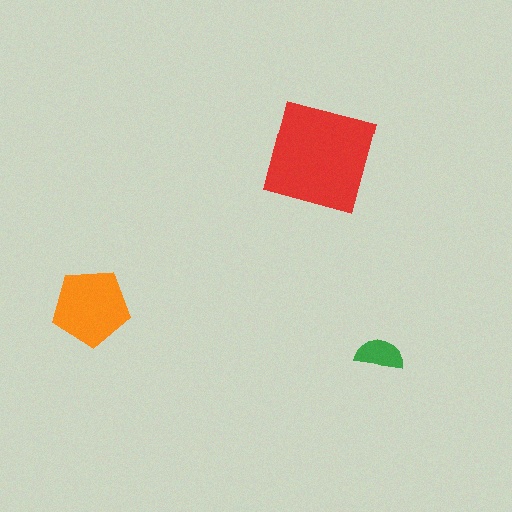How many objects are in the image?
There are 3 objects in the image.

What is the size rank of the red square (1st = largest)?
1st.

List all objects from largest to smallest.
The red square, the orange pentagon, the green semicircle.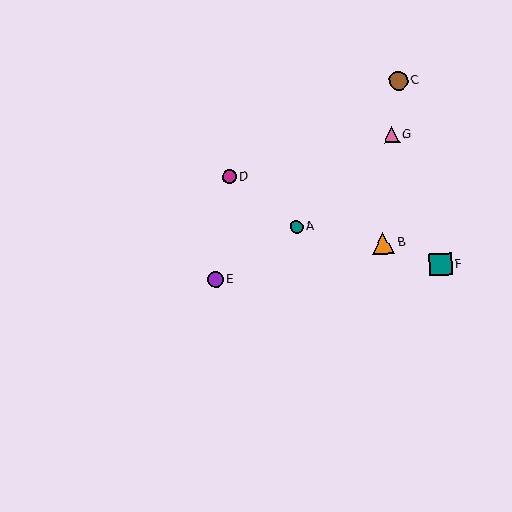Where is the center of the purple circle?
The center of the purple circle is at (215, 280).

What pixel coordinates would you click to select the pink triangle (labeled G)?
Click at (391, 135) to select the pink triangle G.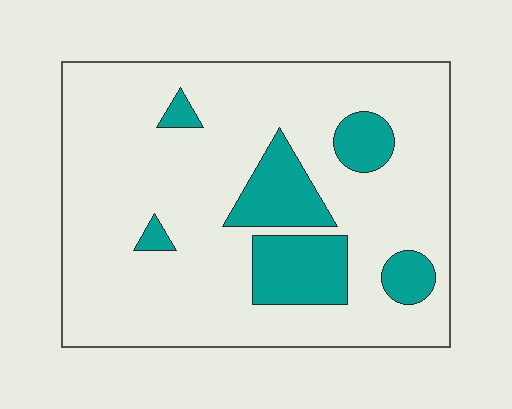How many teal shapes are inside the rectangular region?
6.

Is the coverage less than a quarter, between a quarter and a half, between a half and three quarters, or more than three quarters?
Less than a quarter.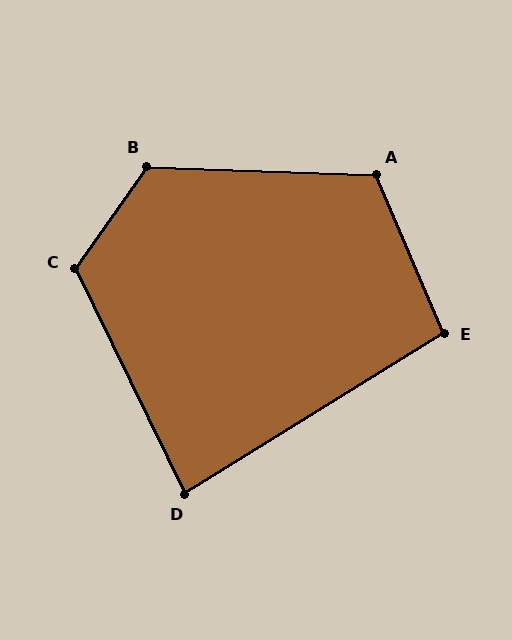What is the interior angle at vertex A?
Approximately 115 degrees (obtuse).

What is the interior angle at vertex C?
Approximately 119 degrees (obtuse).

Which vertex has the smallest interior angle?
D, at approximately 84 degrees.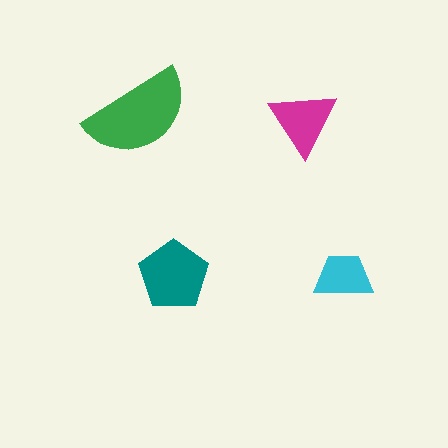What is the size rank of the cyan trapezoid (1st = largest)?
4th.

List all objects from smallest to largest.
The cyan trapezoid, the magenta triangle, the teal pentagon, the green semicircle.